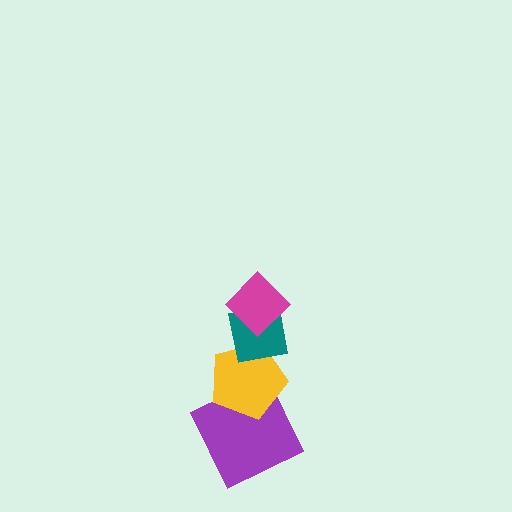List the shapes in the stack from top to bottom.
From top to bottom: the magenta diamond, the teal square, the yellow pentagon, the purple square.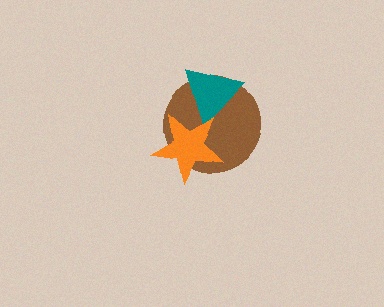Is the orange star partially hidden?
No, no other shape covers it.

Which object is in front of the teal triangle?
The orange star is in front of the teal triangle.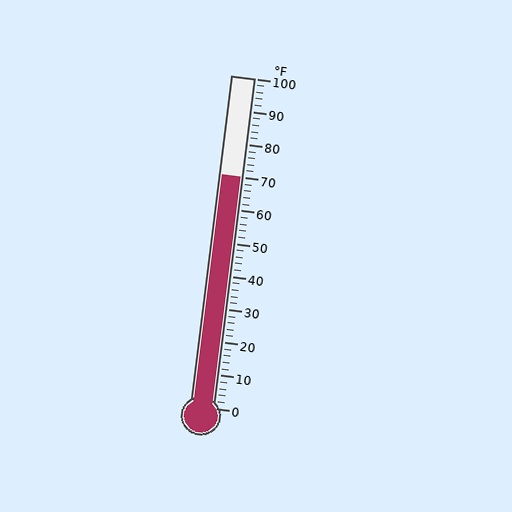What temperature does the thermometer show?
The thermometer shows approximately 70°F.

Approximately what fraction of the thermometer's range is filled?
The thermometer is filled to approximately 70% of its range.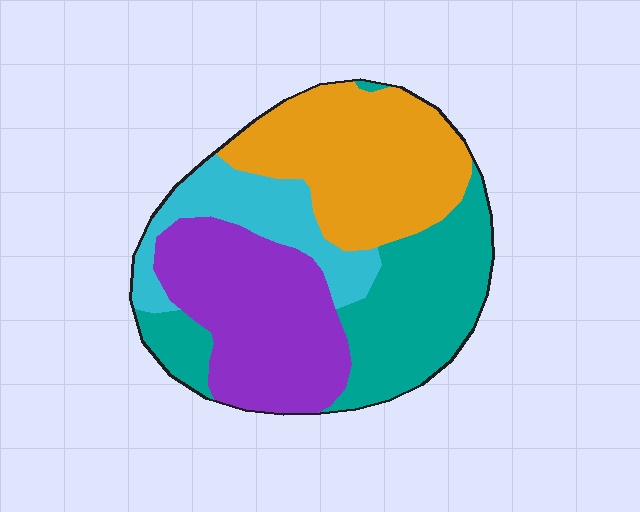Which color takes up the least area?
Cyan, at roughly 15%.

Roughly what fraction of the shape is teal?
Teal takes up between a sixth and a third of the shape.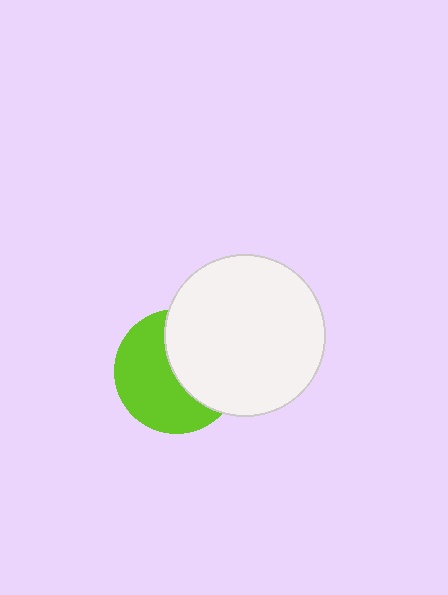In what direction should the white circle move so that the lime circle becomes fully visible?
The white circle should move right. That is the shortest direction to clear the overlap and leave the lime circle fully visible.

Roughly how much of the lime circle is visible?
About half of it is visible (roughly 55%).